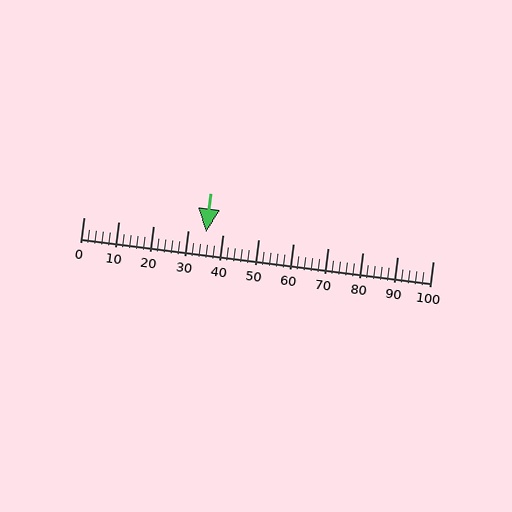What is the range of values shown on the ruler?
The ruler shows values from 0 to 100.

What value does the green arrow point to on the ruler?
The green arrow points to approximately 35.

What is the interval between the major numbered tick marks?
The major tick marks are spaced 10 units apart.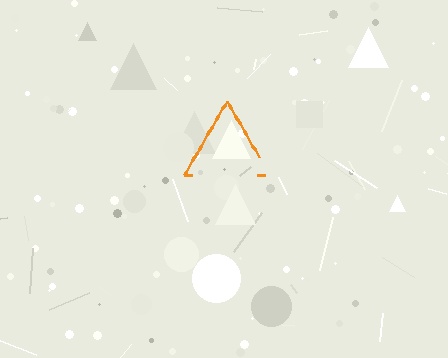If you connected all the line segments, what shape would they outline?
They would outline a triangle.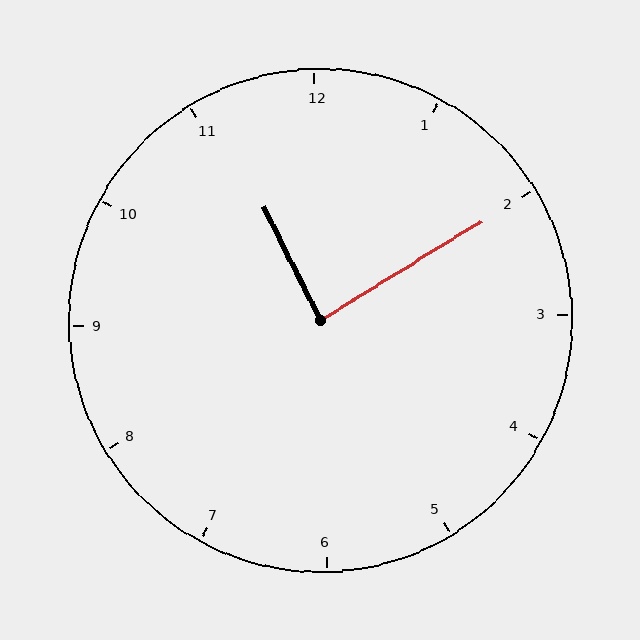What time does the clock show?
11:10.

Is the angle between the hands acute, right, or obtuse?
It is right.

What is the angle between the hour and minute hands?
Approximately 85 degrees.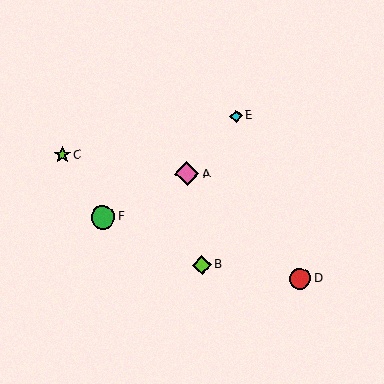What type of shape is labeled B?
Shape B is a lime diamond.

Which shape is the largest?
The pink diamond (labeled A) is the largest.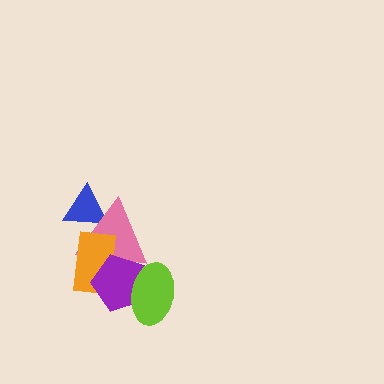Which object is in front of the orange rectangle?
The purple pentagon is in front of the orange rectangle.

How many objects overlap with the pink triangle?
3 objects overlap with the pink triangle.